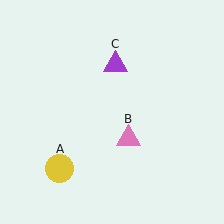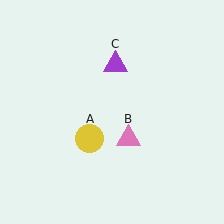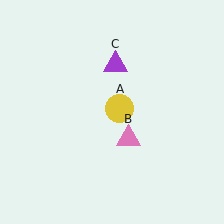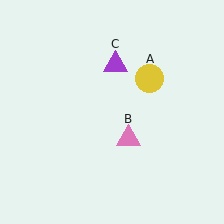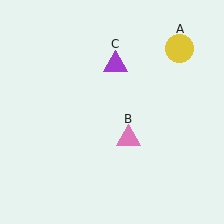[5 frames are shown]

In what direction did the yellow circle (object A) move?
The yellow circle (object A) moved up and to the right.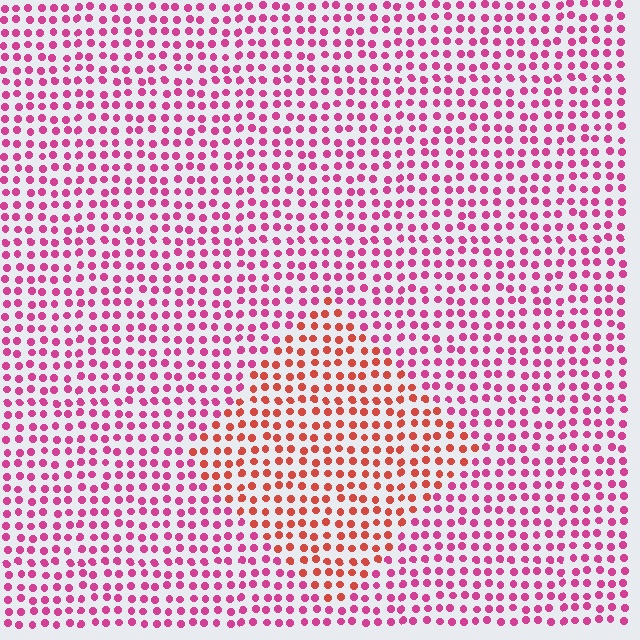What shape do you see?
I see a diamond.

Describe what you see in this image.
The image is filled with small magenta elements in a uniform arrangement. A diamond-shaped region is visible where the elements are tinted to a slightly different hue, forming a subtle color boundary.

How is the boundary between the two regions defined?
The boundary is defined purely by a slight shift in hue (about 38 degrees). Spacing, size, and orientation are identical on both sides.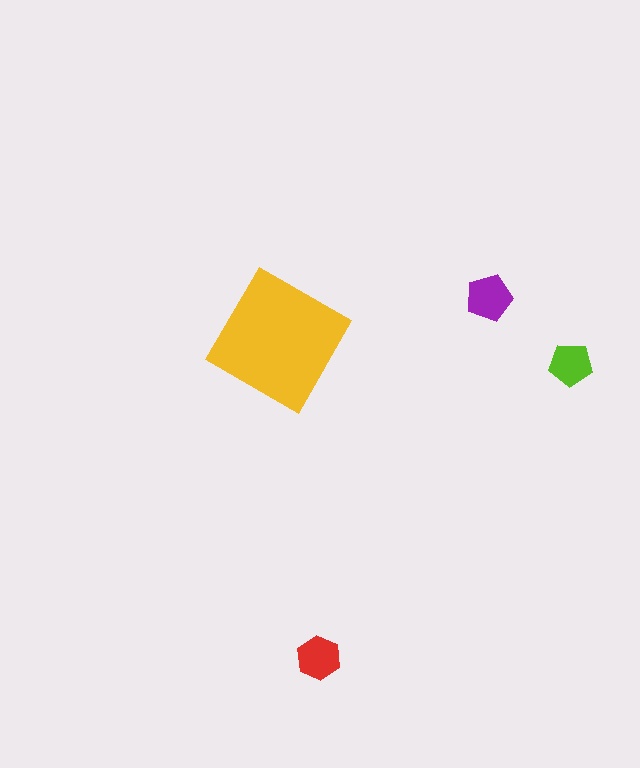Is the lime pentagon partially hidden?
No, the lime pentagon is fully visible.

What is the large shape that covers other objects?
A yellow diamond.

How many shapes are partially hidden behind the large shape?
0 shapes are partially hidden.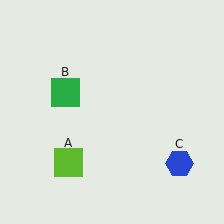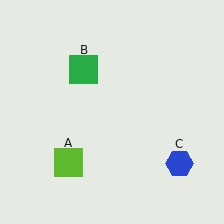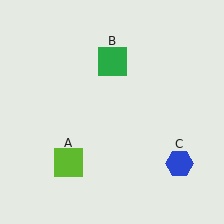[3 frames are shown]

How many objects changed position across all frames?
1 object changed position: green square (object B).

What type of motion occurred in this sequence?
The green square (object B) rotated clockwise around the center of the scene.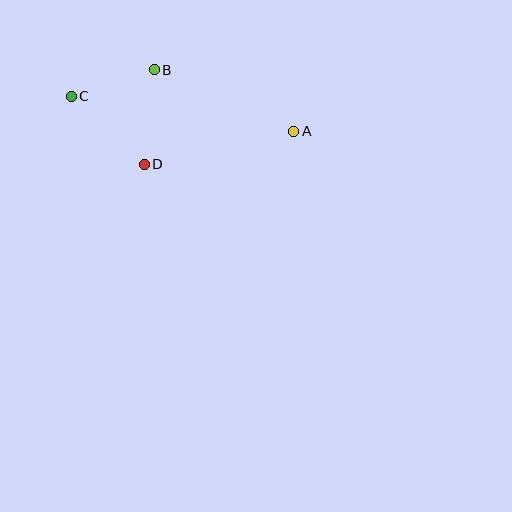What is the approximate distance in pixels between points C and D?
The distance between C and D is approximately 100 pixels.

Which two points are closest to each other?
Points B and C are closest to each other.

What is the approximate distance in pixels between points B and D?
The distance between B and D is approximately 95 pixels.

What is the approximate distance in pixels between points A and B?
The distance between A and B is approximately 153 pixels.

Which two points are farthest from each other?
Points A and C are farthest from each other.